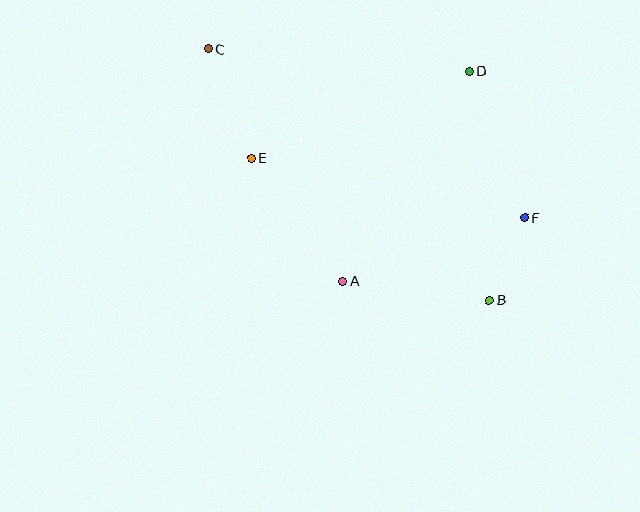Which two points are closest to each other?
Points B and F are closest to each other.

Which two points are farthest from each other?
Points B and C are farthest from each other.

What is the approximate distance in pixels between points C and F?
The distance between C and F is approximately 358 pixels.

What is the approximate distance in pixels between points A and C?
The distance between A and C is approximately 268 pixels.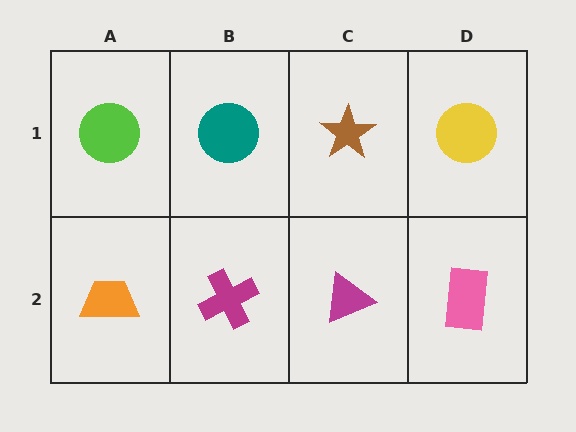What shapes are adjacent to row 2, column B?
A teal circle (row 1, column B), an orange trapezoid (row 2, column A), a magenta triangle (row 2, column C).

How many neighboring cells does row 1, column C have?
3.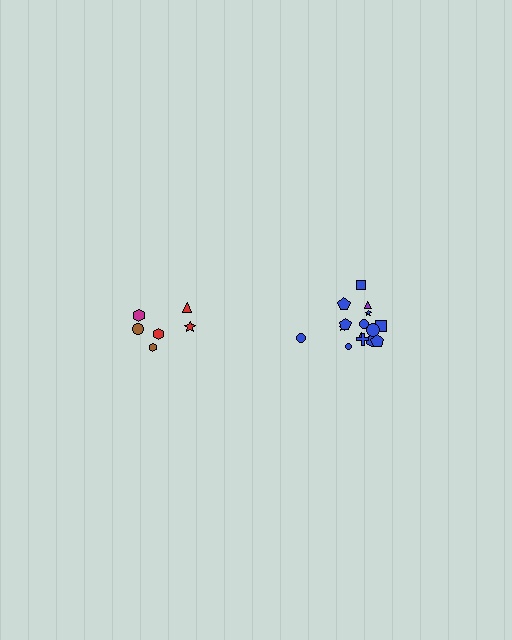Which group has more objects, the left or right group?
The right group.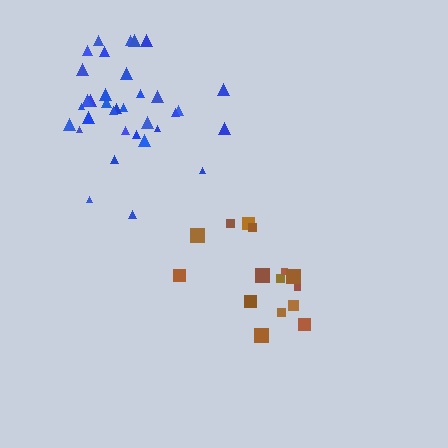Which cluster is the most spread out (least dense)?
Brown.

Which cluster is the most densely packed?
Blue.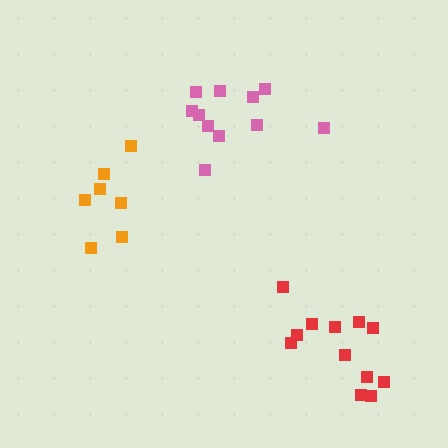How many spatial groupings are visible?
There are 3 spatial groupings.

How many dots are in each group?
Group 1: 12 dots, Group 2: 7 dots, Group 3: 11 dots (30 total).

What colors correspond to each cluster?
The clusters are colored: red, orange, pink.